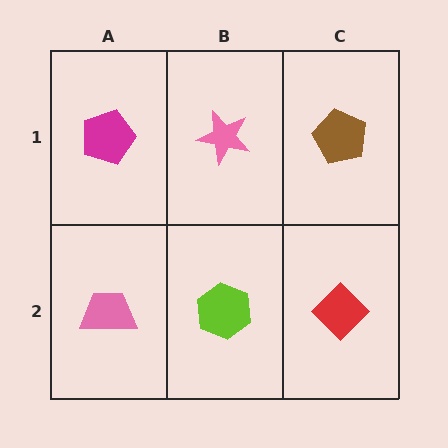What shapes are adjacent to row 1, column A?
A pink trapezoid (row 2, column A), a pink star (row 1, column B).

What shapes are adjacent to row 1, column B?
A lime hexagon (row 2, column B), a magenta pentagon (row 1, column A), a brown pentagon (row 1, column C).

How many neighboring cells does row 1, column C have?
2.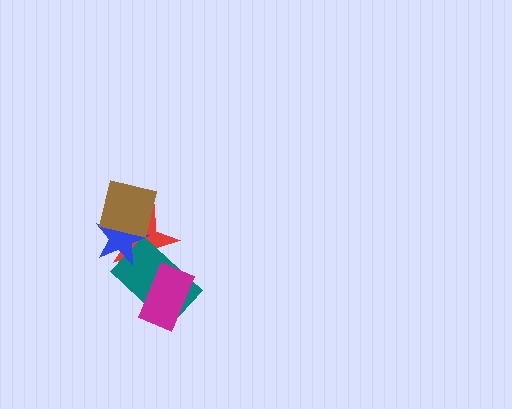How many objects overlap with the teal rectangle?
3 objects overlap with the teal rectangle.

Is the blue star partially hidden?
Yes, it is partially covered by another shape.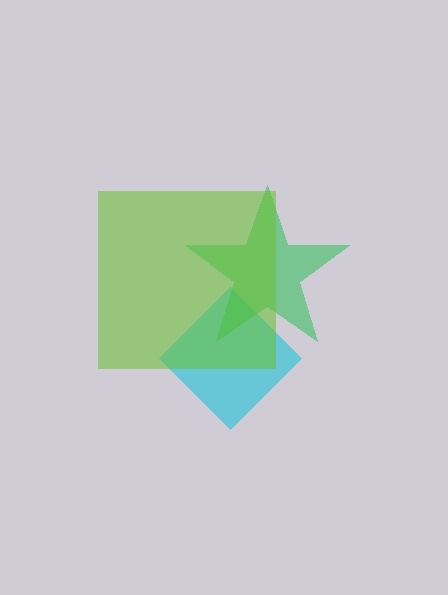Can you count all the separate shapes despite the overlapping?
Yes, there are 3 separate shapes.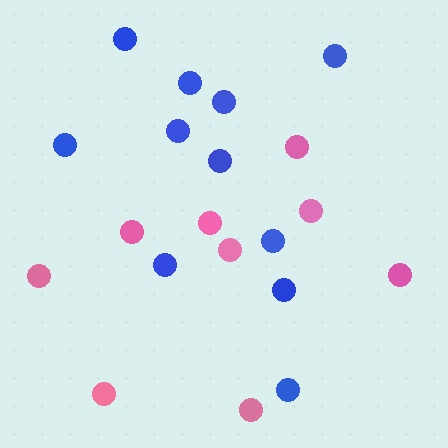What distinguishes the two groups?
There are 2 groups: one group of pink circles (9) and one group of blue circles (11).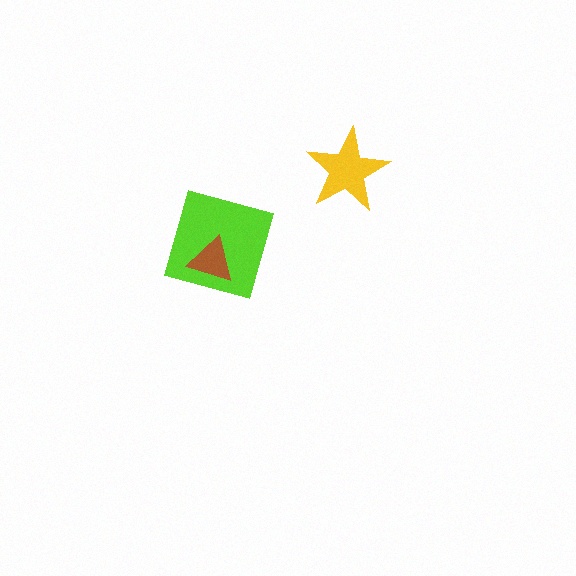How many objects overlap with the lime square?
1 object overlaps with the lime square.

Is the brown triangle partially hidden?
No, no other shape covers it.